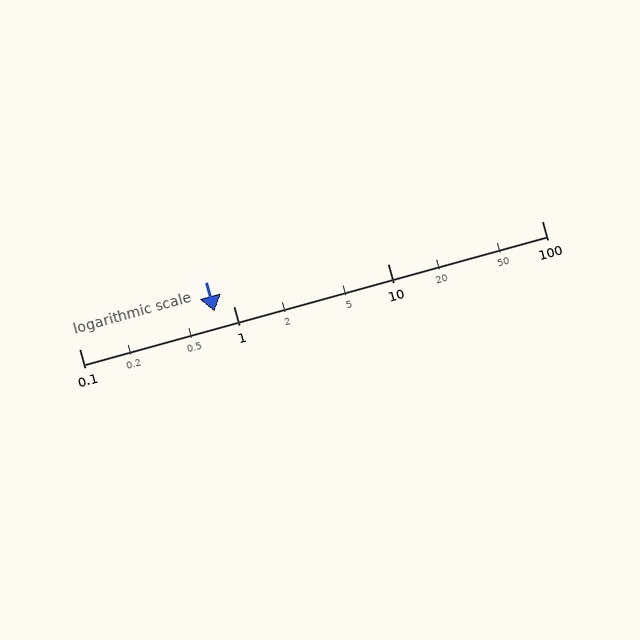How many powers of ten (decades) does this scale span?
The scale spans 3 decades, from 0.1 to 100.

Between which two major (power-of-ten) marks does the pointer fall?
The pointer is between 0.1 and 1.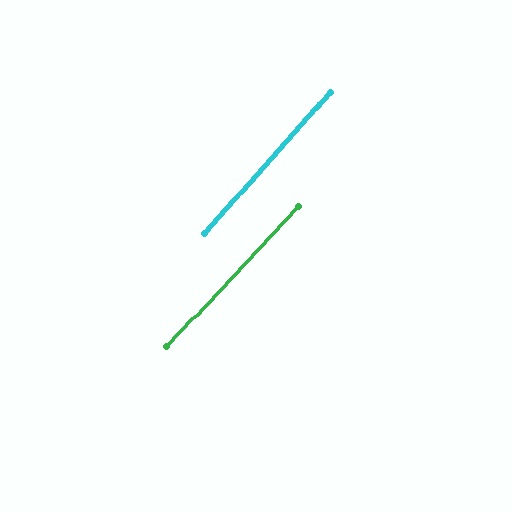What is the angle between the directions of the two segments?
Approximately 2 degrees.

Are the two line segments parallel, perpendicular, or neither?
Parallel — their directions differ by only 1.5°.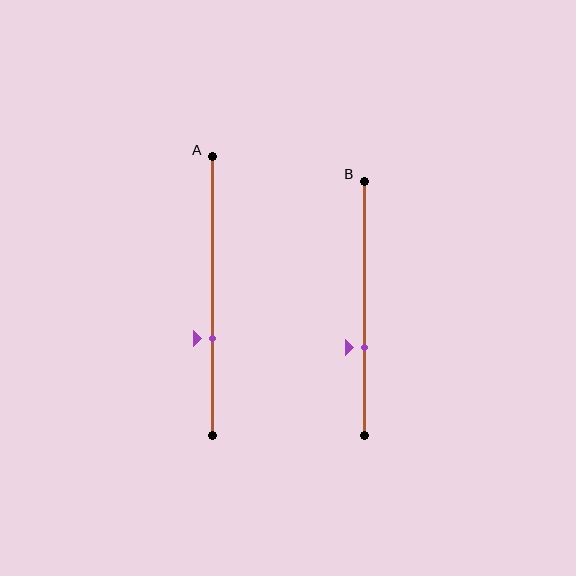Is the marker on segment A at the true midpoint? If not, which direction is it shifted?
No, the marker on segment A is shifted downward by about 15% of the segment length.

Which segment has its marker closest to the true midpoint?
Segment A has its marker closest to the true midpoint.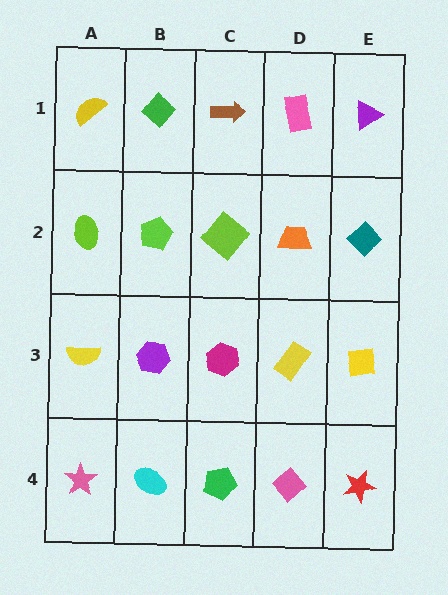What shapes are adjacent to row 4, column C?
A magenta hexagon (row 3, column C), a cyan ellipse (row 4, column B), a pink diamond (row 4, column D).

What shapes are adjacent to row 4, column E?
A yellow square (row 3, column E), a pink diamond (row 4, column D).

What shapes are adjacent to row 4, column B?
A purple hexagon (row 3, column B), a pink star (row 4, column A), a green pentagon (row 4, column C).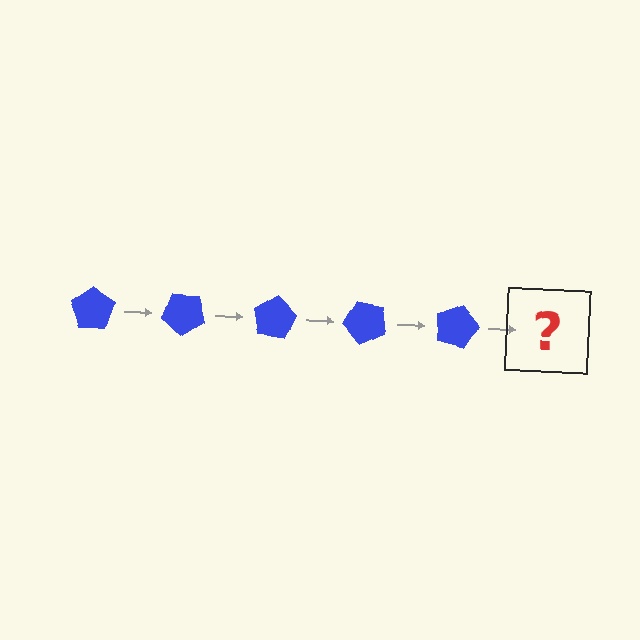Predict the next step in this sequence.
The next step is a blue pentagon rotated 200 degrees.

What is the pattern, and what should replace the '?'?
The pattern is that the pentagon rotates 40 degrees each step. The '?' should be a blue pentagon rotated 200 degrees.